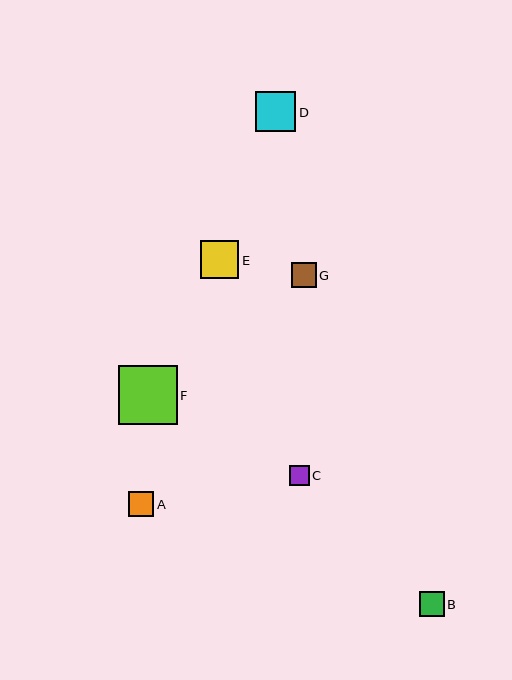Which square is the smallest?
Square C is the smallest with a size of approximately 20 pixels.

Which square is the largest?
Square F is the largest with a size of approximately 59 pixels.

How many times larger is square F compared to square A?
Square F is approximately 2.4 times the size of square A.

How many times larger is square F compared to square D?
Square F is approximately 1.4 times the size of square D.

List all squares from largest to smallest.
From largest to smallest: F, D, E, G, A, B, C.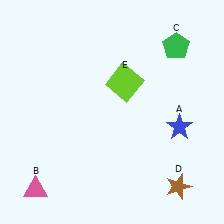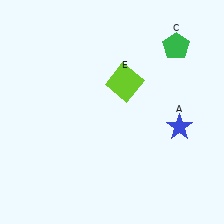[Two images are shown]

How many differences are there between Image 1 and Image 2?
There are 2 differences between the two images.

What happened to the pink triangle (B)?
The pink triangle (B) was removed in Image 2. It was in the bottom-left area of Image 1.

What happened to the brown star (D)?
The brown star (D) was removed in Image 2. It was in the bottom-right area of Image 1.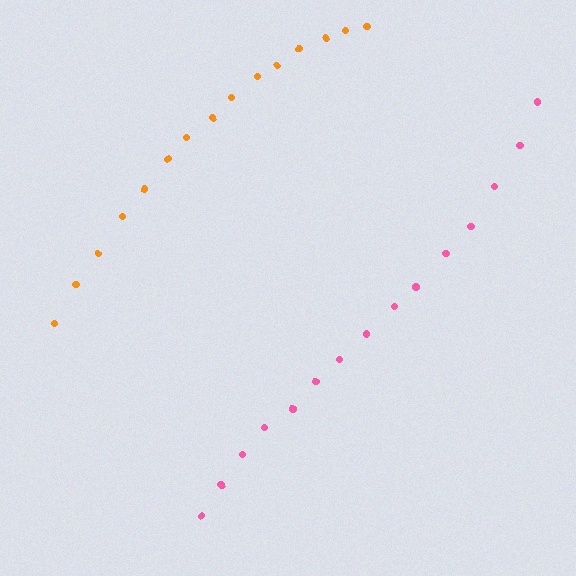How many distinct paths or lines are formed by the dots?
There are 2 distinct paths.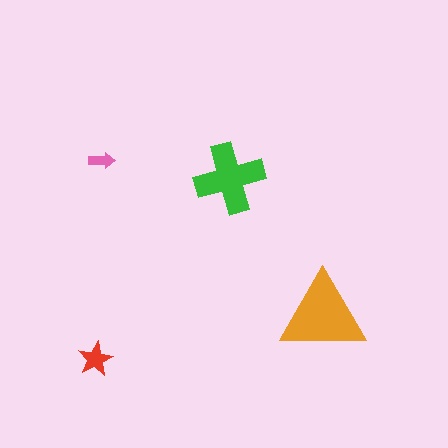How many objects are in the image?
There are 4 objects in the image.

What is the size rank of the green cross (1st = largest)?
2nd.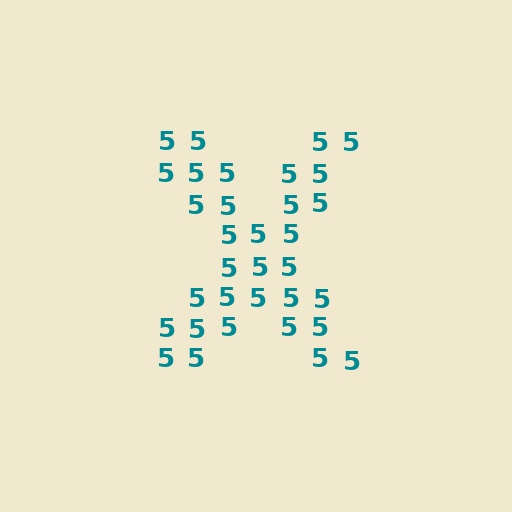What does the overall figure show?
The overall figure shows the letter X.